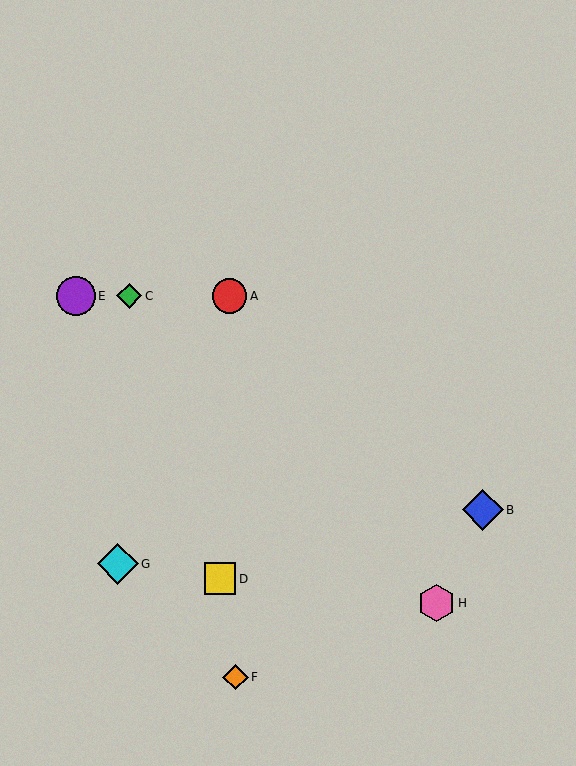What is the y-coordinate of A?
Object A is at y≈296.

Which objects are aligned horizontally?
Objects A, C, E are aligned horizontally.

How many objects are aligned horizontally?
3 objects (A, C, E) are aligned horizontally.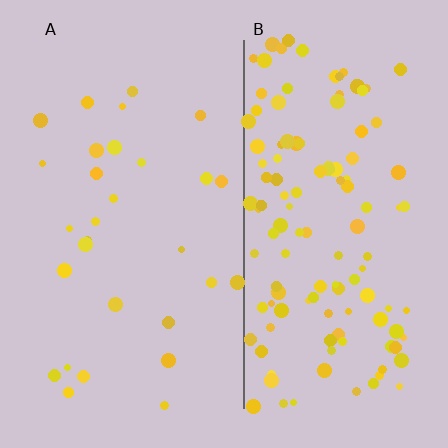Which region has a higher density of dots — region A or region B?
B (the right).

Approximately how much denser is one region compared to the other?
Approximately 4.4× — region B over region A.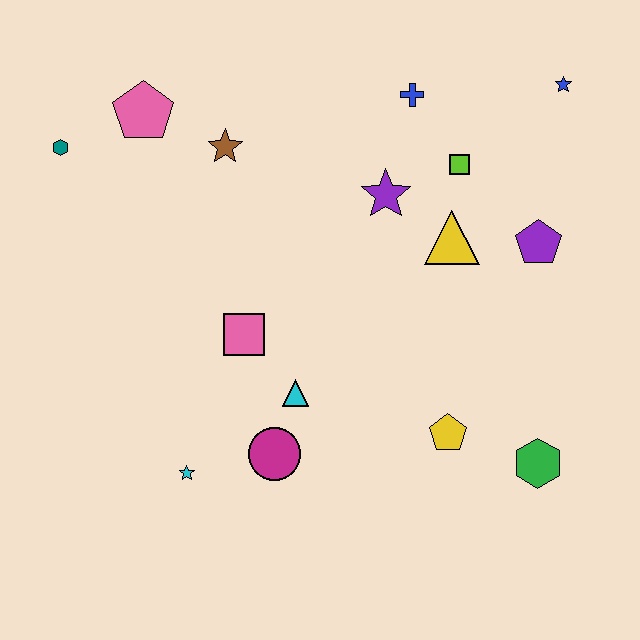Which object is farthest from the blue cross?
The cyan star is farthest from the blue cross.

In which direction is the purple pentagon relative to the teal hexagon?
The purple pentagon is to the right of the teal hexagon.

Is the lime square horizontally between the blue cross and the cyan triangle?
No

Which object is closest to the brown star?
The pink pentagon is closest to the brown star.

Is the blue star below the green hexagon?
No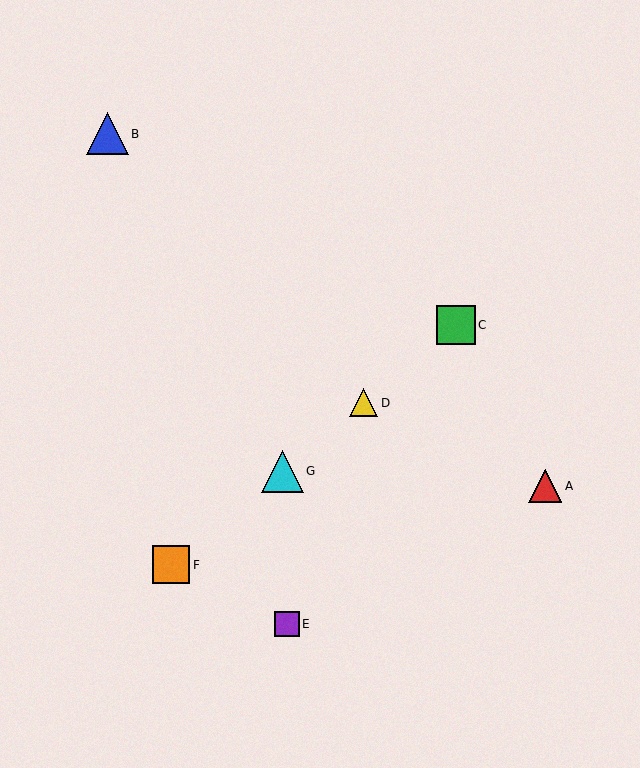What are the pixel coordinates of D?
Object D is at (364, 403).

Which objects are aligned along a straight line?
Objects C, D, F, G are aligned along a straight line.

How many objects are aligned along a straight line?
4 objects (C, D, F, G) are aligned along a straight line.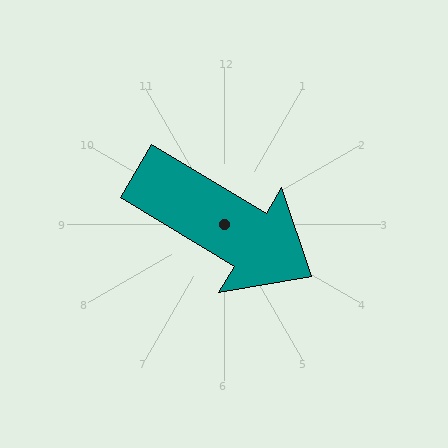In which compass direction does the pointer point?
Southeast.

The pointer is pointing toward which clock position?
Roughly 4 o'clock.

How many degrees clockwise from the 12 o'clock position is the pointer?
Approximately 121 degrees.